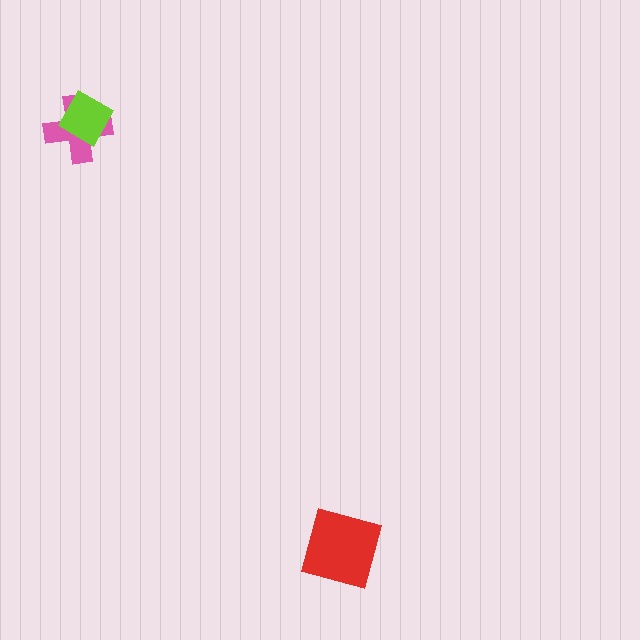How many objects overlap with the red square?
0 objects overlap with the red square.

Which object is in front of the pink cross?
The lime diamond is in front of the pink cross.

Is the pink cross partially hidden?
Yes, it is partially covered by another shape.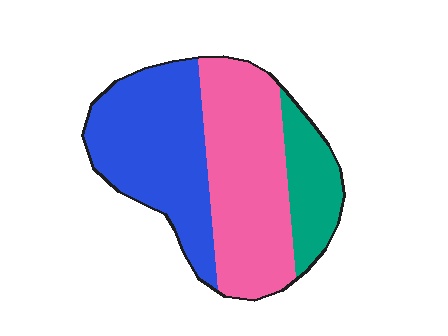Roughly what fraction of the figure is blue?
Blue takes up between a quarter and a half of the figure.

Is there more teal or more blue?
Blue.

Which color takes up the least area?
Teal, at roughly 15%.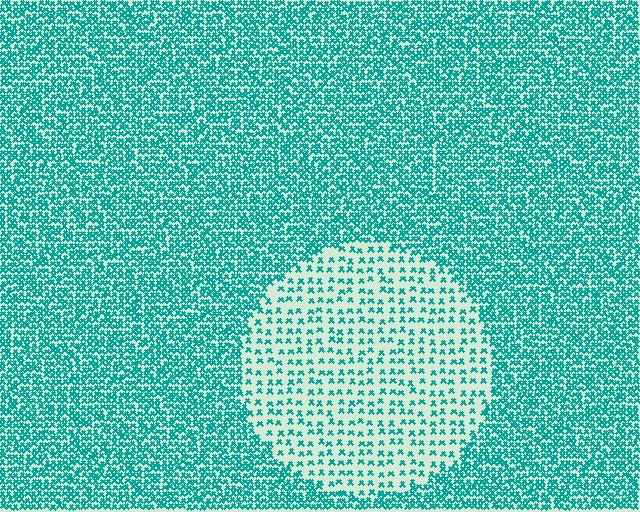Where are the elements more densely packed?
The elements are more densely packed outside the circle boundary.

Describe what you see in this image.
The image contains small teal elements arranged at two different densities. A circle-shaped region is visible where the elements are less densely packed than the surrounding area.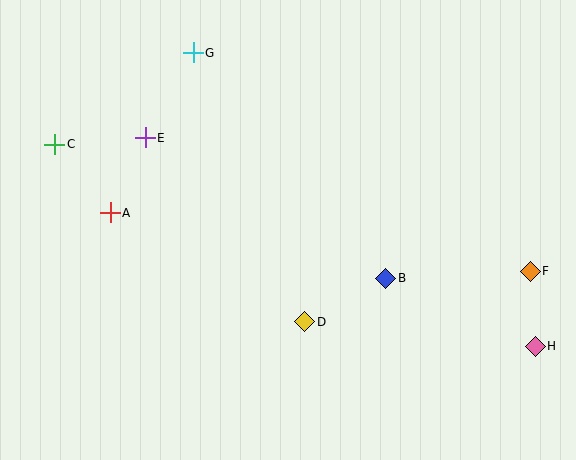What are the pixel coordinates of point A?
Point A is at (110, 213).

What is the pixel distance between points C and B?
The distance between C and B is 357 pixels.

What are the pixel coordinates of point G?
Point G is at (193, 53).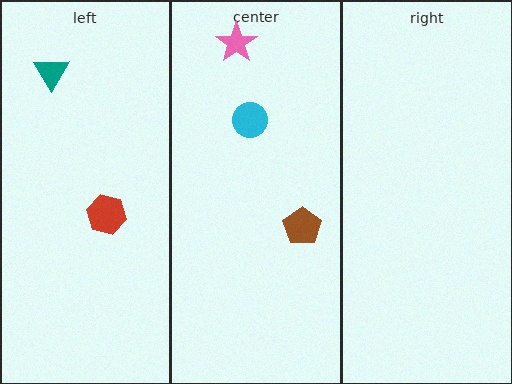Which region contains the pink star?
The center region.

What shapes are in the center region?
The pink star, the brown pentagon, the cyan circle.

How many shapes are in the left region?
2.